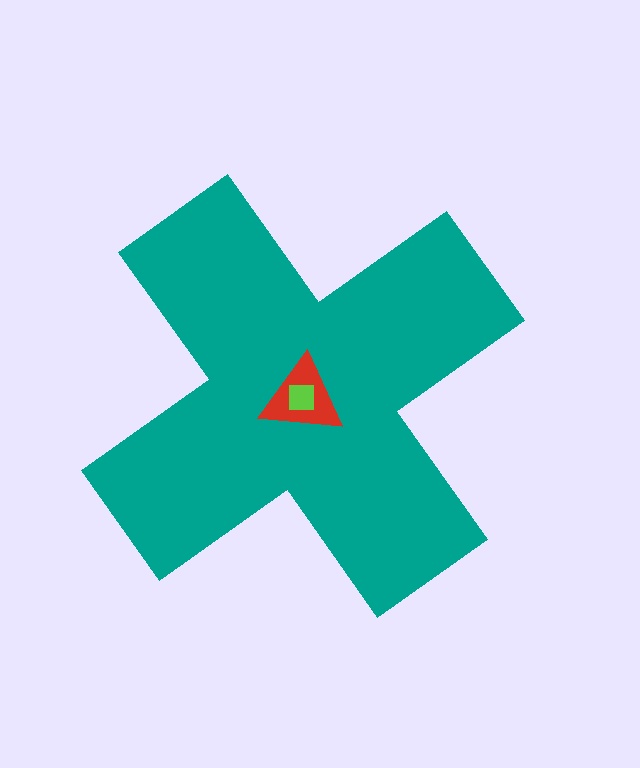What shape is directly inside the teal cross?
The red triangle.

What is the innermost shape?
The lime square.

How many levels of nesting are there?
3.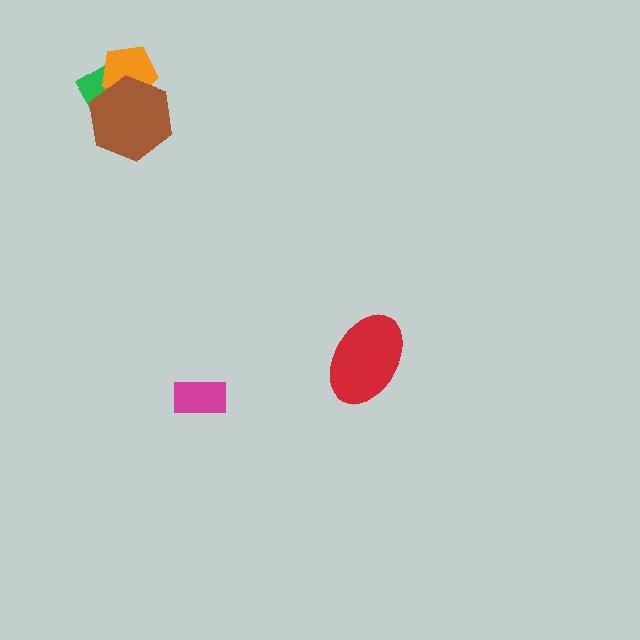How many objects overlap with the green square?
2 objects overlap with the green square.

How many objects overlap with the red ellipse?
0 objects overlap with the red ellipse.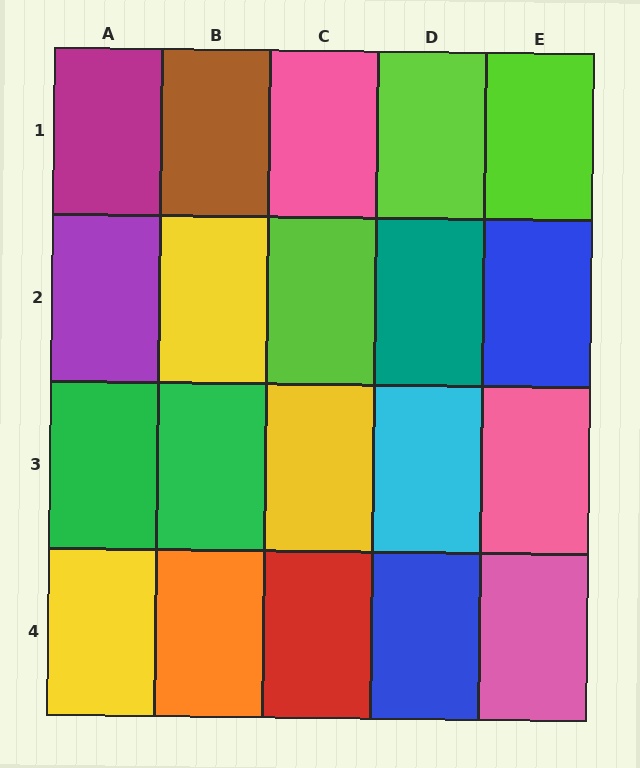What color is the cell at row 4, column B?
Orange.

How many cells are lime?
3 cells are lime.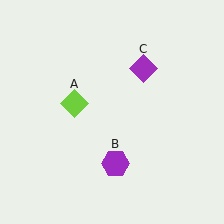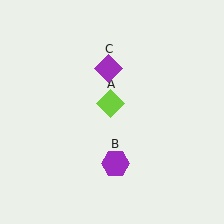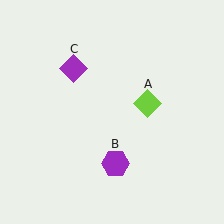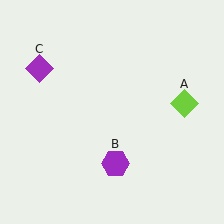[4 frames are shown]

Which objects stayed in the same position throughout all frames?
Purple hexagon (object B) remained stationary.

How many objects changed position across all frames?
2 objects changed position: lime diamond (object A), purple diamond (object C).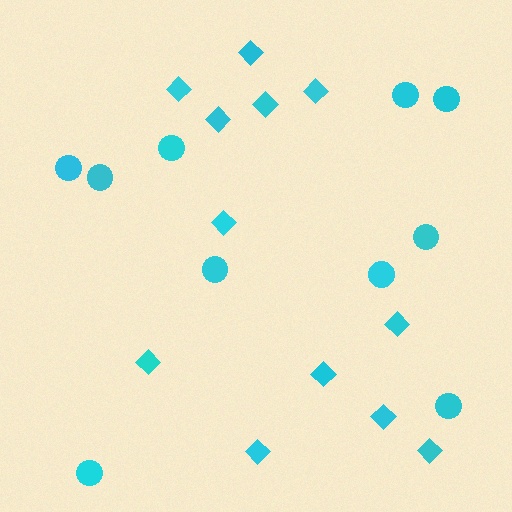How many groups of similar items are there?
There are 2 groups: one group of circles (10) and one group of diamonds (12).